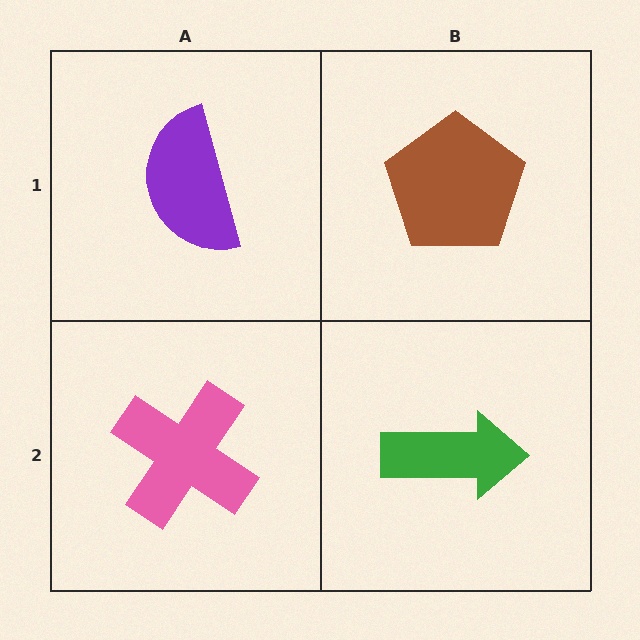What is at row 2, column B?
A green arrow.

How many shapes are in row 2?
2 shapes.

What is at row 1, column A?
A purple semicircle.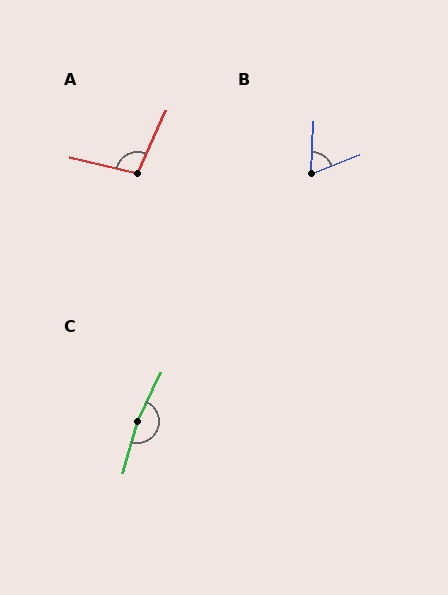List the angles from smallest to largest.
B (67°), A (101°), C (170°).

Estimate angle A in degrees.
Approximately 101 degrees.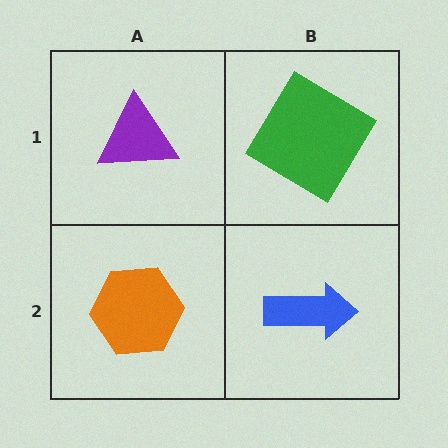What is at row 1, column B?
A green diamond.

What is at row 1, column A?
A purple triangle.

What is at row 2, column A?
An orange hexagon.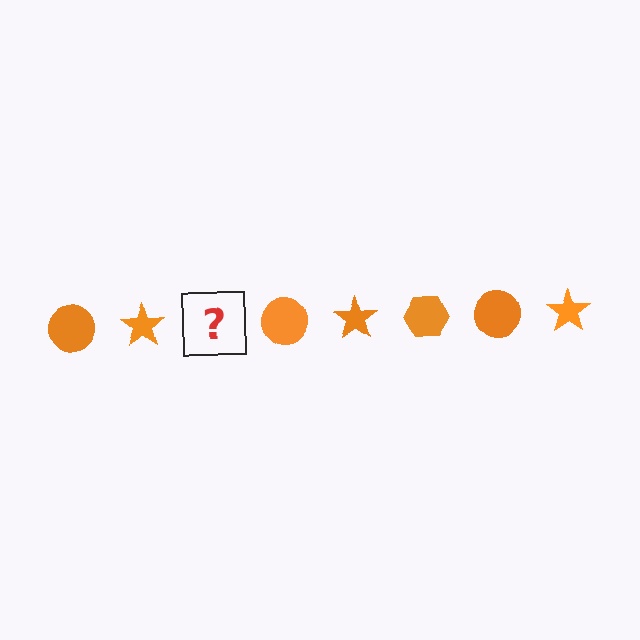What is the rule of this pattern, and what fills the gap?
The rule is that the pattern cycles through circle, star, hexagon shapes in orange. The gap should be filled with an orange hexagon.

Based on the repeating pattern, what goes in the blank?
The blank should be an orange hexagon.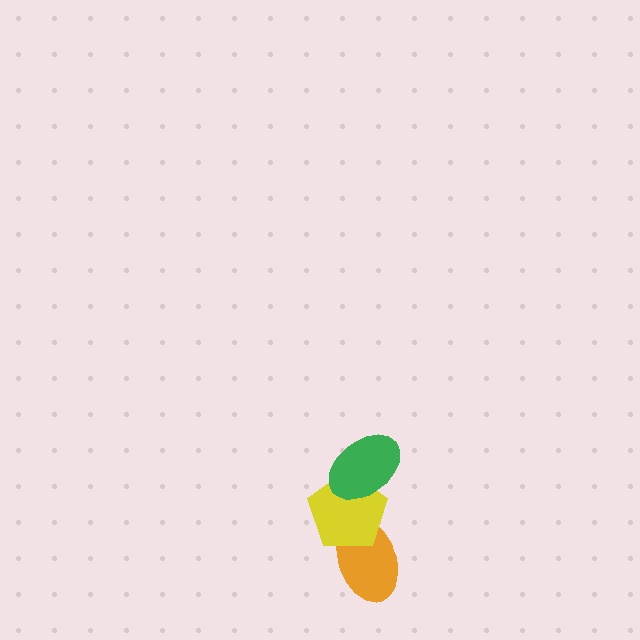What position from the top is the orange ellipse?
The orange ellipse is 3rd from the top.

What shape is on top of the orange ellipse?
The yellow pentagon is on top of the orange ellipse.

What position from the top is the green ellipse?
The green ellipse is 1st from the top.